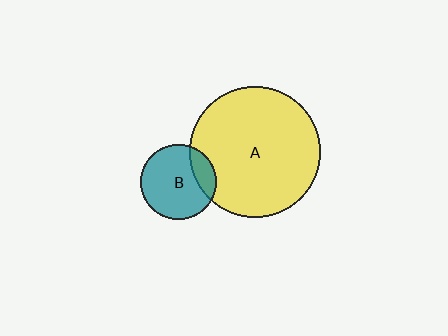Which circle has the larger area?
Circle A (yellow).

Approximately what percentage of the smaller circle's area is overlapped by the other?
Approximately 20%.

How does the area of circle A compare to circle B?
Approximately 3.0 times.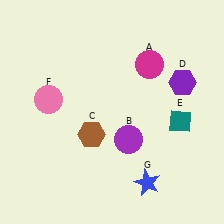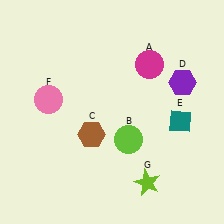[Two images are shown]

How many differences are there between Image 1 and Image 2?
There are 2 differences between the two images.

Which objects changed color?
B changed from purple to lime. G changed from blue to lime.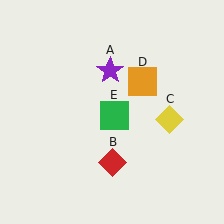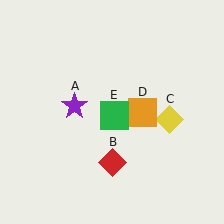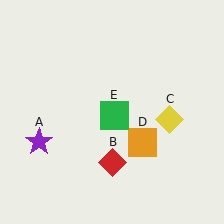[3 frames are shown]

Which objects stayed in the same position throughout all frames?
Red diamond (object B) and yellow diamond (object C) and green square (object E) remained stationary.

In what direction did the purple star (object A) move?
The purple star (object A) moved down and to the left.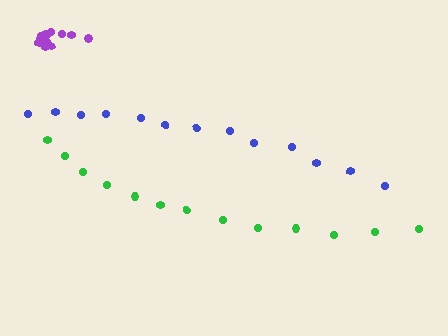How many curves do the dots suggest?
There are 3 distinct paths.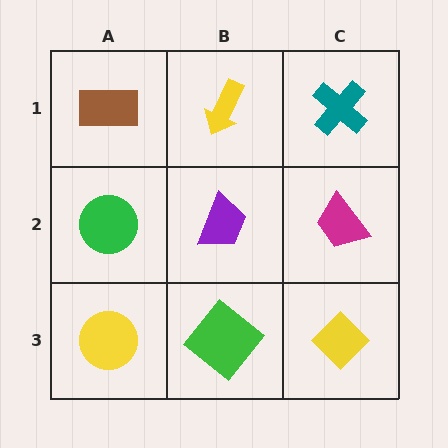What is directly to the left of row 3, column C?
A green diamond.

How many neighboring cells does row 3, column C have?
2.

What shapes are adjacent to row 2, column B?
A yellow arrow (row 1, column B), a green diamond (row 3, column B), a green circle (row 2, column A), a magenta trapezoid (row 2, column C).